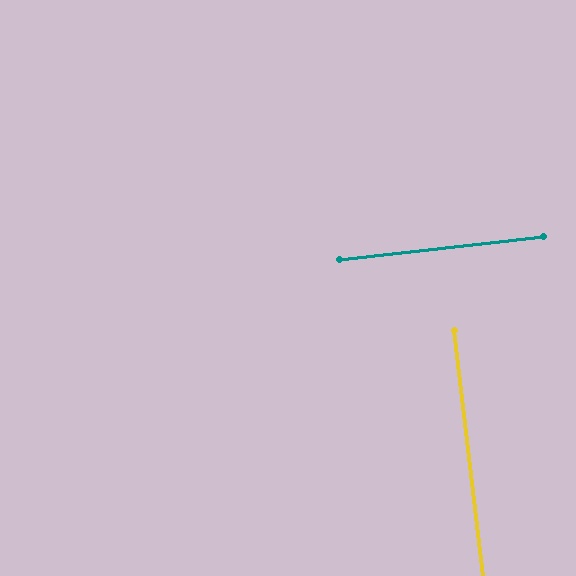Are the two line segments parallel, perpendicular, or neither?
Perpendicular — they meet at approximately 90°.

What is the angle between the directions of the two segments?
Approximately 90 degrees.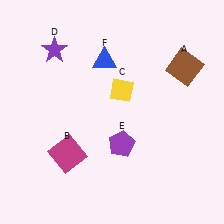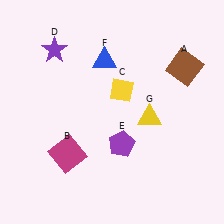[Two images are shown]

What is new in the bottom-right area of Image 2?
A yellow triangle (G) was added in the bottom-right area of Image 2.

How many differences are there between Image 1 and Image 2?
There is 1 difference between the two images.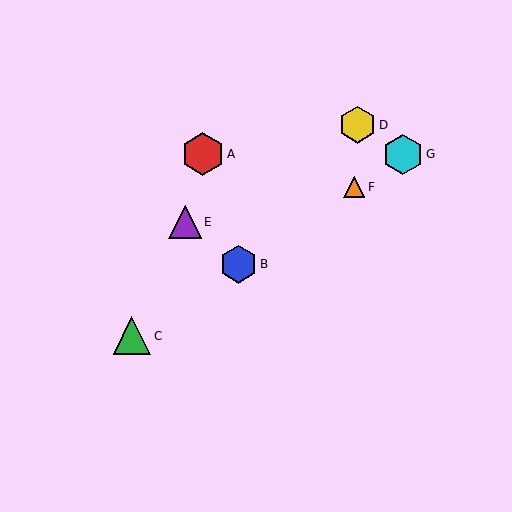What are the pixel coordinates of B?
Object B is at (239, 264).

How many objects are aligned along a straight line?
4 objects (B, C, F, G) are aligned along a straight line.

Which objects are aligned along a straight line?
Objects B, C, F, G are aligned along a straight line.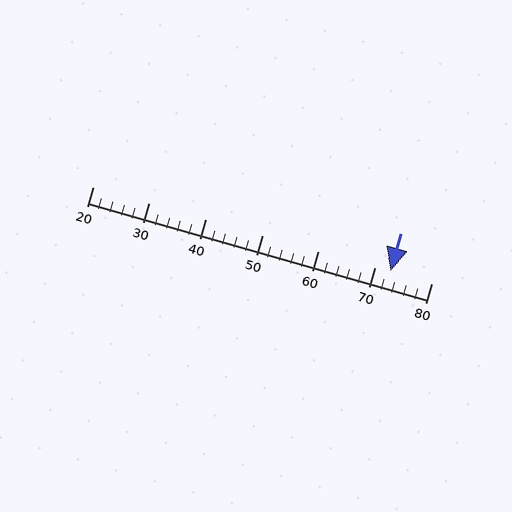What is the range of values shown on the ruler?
The ruler shows values from 20 to 80.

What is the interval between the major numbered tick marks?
The major tick marks are spaced 10 units apart.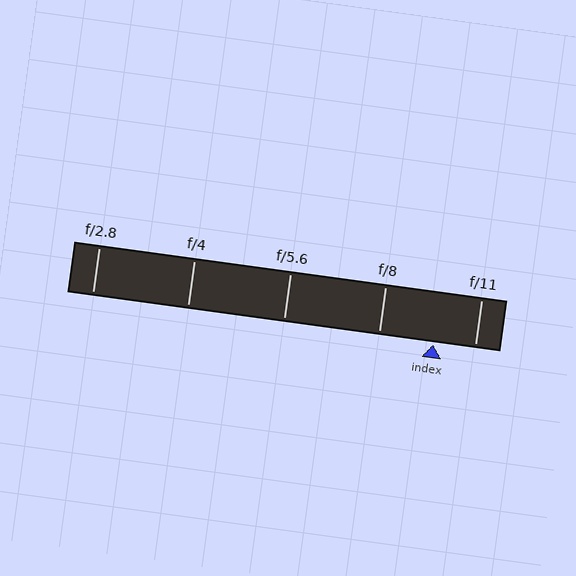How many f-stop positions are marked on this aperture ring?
There are 5 f-stop positions marked.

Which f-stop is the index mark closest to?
The index mark is closest to f/11.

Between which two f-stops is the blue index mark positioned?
The index mark is between f/8 and f/11.